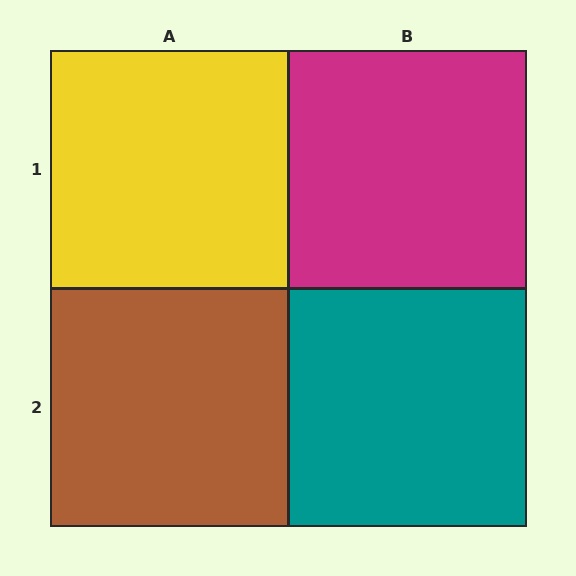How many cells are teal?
1 cell is teal.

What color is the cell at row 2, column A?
Brown.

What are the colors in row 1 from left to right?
Yellow, magenta.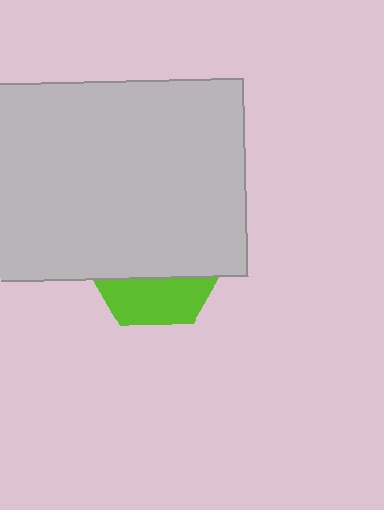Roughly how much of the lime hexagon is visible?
A small part of it is visible (roughly 33%).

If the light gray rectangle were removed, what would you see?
You would see the complete lime hexagon.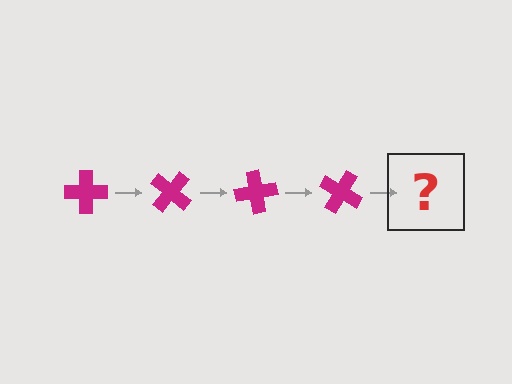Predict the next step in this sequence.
The next step is a magenta cross rotated 160 degrees.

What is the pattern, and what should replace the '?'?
The pattern is that the cross rotates 40 degrees each step. The '?' should be a magenta cross rotated 160 degrees.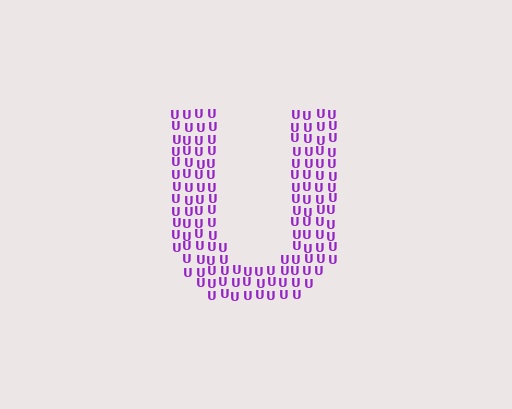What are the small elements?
The small elements are letter U's.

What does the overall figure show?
The overall figure shows the letter U.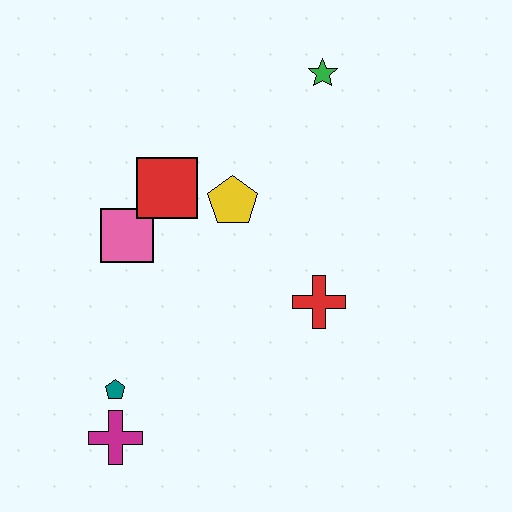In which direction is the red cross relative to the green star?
The red cross is below the green star.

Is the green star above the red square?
Yes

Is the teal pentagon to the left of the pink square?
Yes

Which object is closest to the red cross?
The yellow pentagon is closest to the red cross.